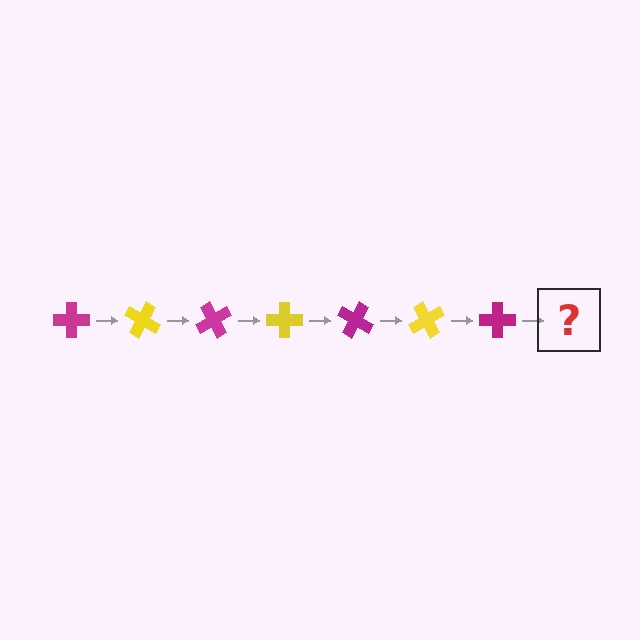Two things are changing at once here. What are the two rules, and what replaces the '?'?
The two rules are that it rotates 30 degrees each step and the color cycles through magenta and yellow. The '?' should be a yellow cross, rotated 210 degrees from the start.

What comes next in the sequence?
The next element should be a yellow cross, rotated 210 degrees from the start.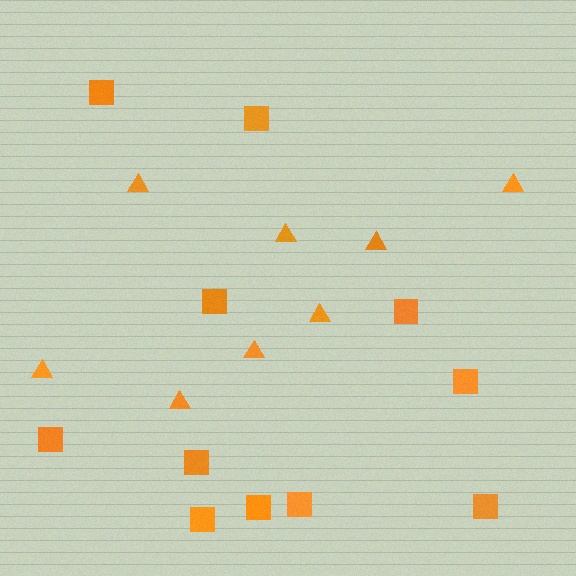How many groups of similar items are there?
There are 2 groups: one group of squares (11) and one group of triangles (8).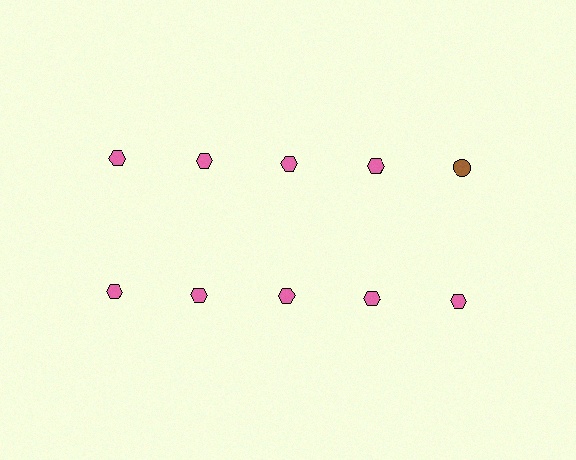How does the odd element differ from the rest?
It differs in both color (brown instead of pink) and shape (circle instead of hexagon).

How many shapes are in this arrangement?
There are 10 shapes arranged in a grid pattern.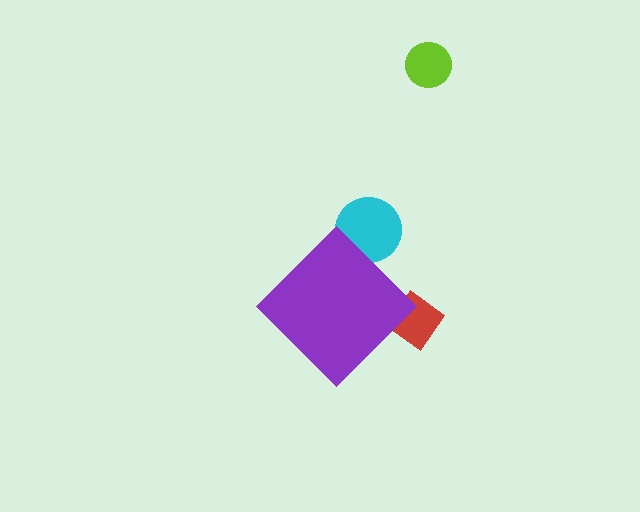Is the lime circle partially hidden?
No, the lime circle is fully visible.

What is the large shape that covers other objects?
A purple diamond.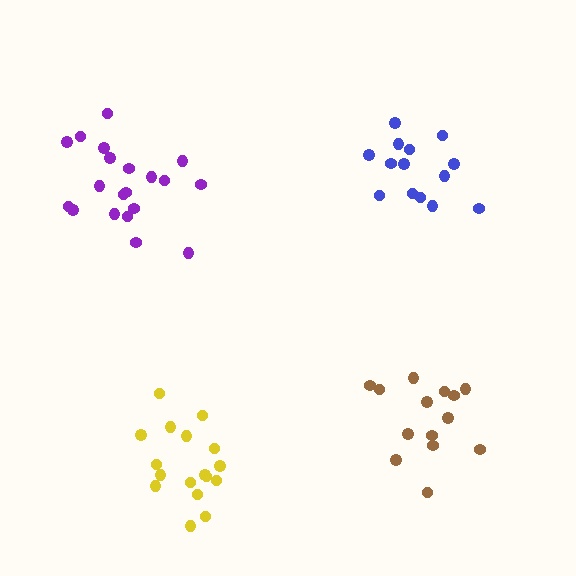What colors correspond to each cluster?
The clusters are colored: blue, brown, purple, yellow.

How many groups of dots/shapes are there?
There are 4 groups.